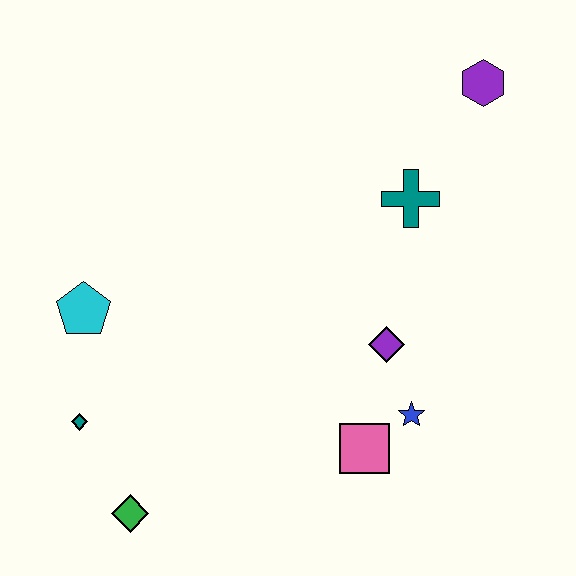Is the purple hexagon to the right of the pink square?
Yes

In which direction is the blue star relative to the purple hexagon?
The blue star is below the purple hexagon.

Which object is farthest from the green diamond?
The purple hexagon is farthest from the green diamond.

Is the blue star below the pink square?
No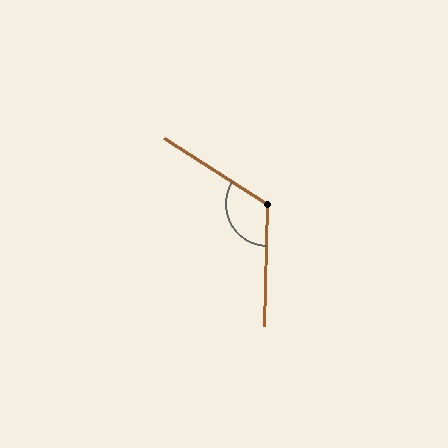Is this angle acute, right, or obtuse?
It is obtuse.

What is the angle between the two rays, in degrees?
Approximately 121 degrees.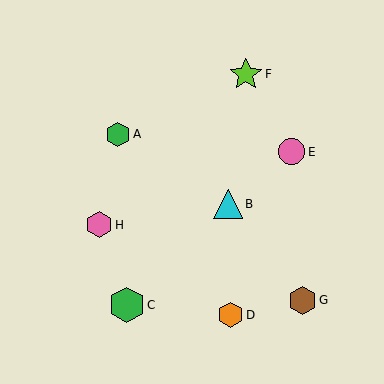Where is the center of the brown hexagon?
The center of the brown hexagon is at (302, 300).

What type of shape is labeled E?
Shape E is a pink circle.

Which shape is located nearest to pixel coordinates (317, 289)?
The brown hexagon (labeled G) at (302, 300) is nearest to that location.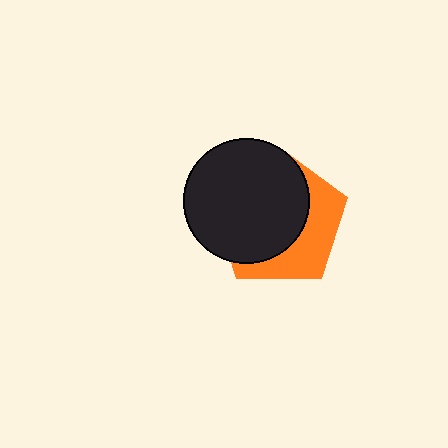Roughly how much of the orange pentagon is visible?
A small part of it is visible (roughly 38%).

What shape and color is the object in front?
The object in front is a black circle.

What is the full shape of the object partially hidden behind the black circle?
The partially hidden object is an orange pentagon.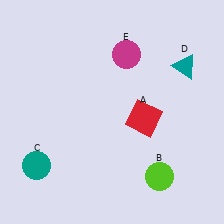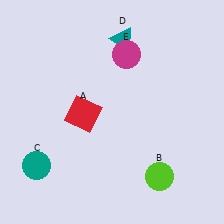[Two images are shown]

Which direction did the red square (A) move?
The red square (A) moved left.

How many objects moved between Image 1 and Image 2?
2 objects moved between the two images.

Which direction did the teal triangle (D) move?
The teal triangle (D) moved left.